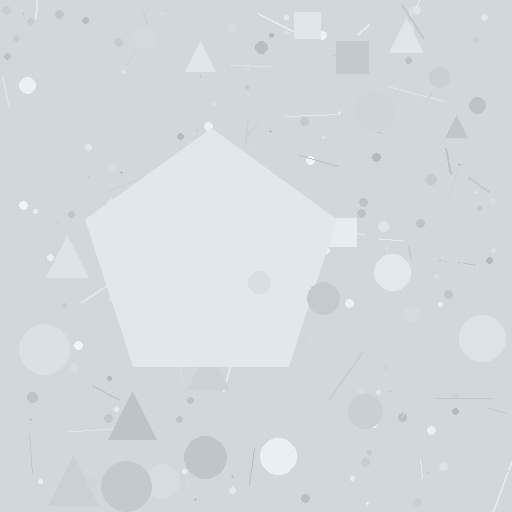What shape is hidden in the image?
A pentagon is hidden in the image.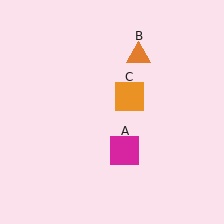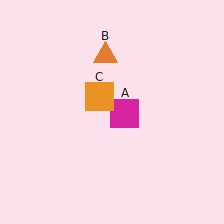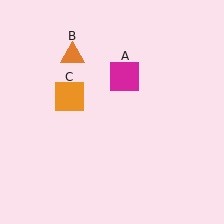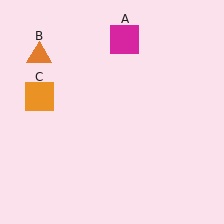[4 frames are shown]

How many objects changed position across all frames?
3 objects changed position: magenta square (object A), orange triangle (object B), orange square (object C).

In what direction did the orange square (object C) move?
The orange square (object C) moved left.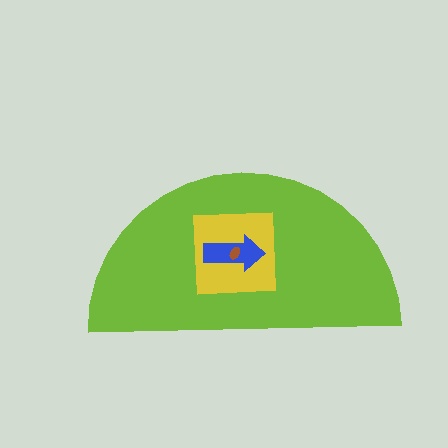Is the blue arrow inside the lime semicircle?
Yes.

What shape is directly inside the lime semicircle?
The yellow square.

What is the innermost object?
The brown ellipse.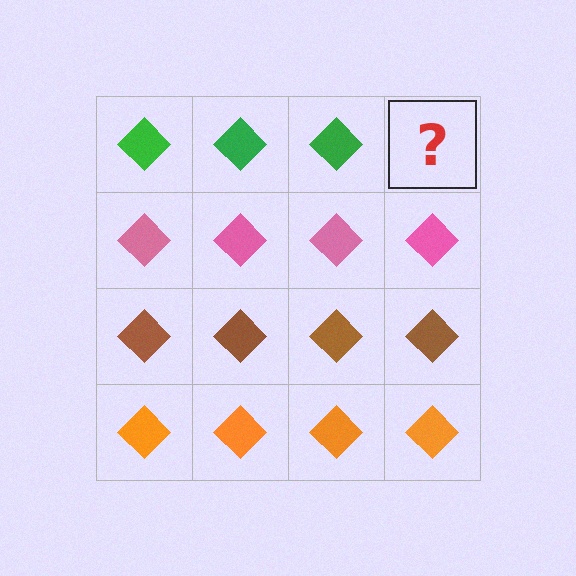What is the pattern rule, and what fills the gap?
The rule is that each row has a consistent color. The gap should be filled with a green diamond.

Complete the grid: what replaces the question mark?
The question mark should be replaced with a green diamond.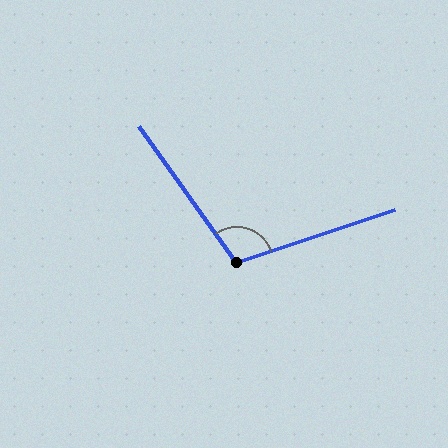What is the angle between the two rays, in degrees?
Approximately 107 degrees.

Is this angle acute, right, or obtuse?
It is obtuse.